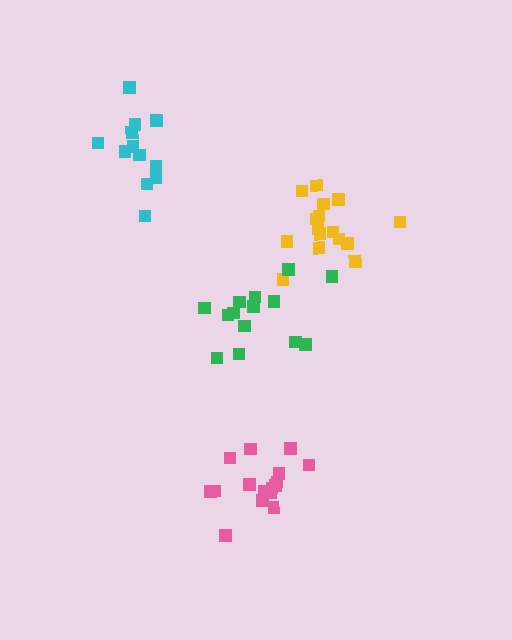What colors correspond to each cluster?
The clusters are colored: yellow, cyan, pink, green.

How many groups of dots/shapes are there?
There are 4 groups.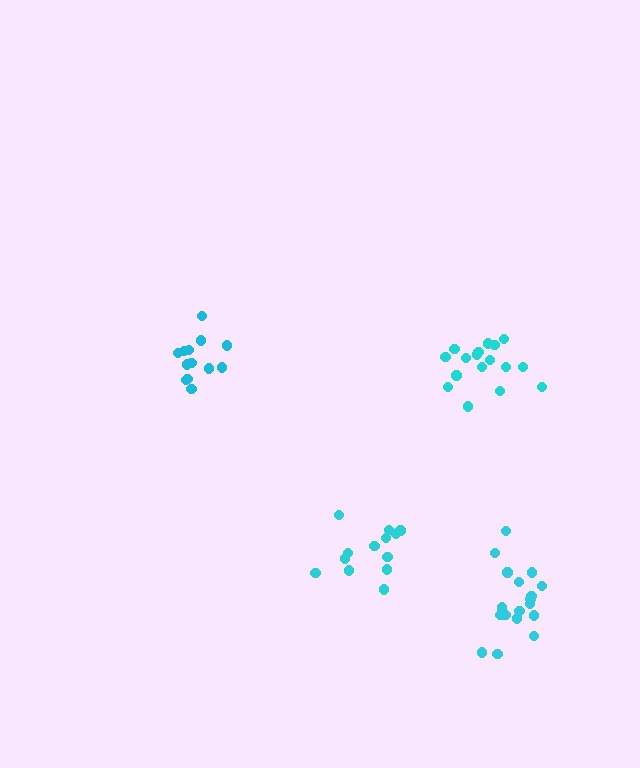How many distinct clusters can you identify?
There are 4 distinct clusters.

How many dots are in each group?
Group 1: 17 dots, Group 2: 14 dots, Group 3: 19 dots, Group 4: 13 dots (63 total).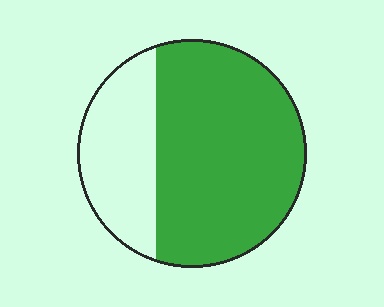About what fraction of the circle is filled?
About two thirds (2/3).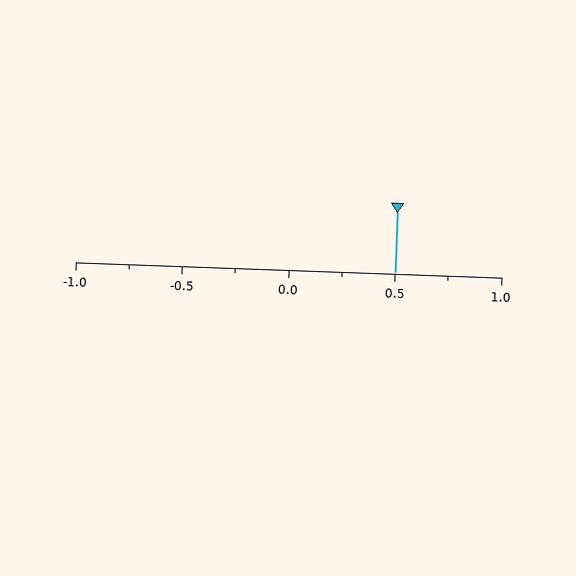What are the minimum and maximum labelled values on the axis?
The axis runs from -1.0 to 1.0.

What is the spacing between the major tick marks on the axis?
The major ticks are spaced 0.5 apart.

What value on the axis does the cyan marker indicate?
The marker indicates approximately 0.5.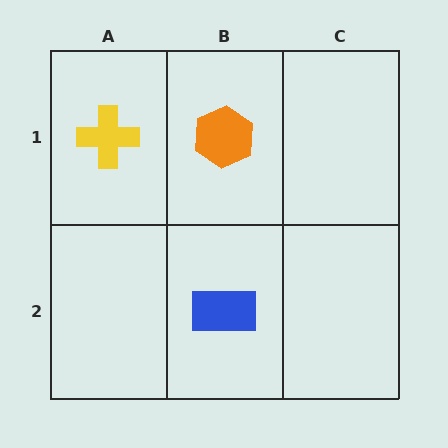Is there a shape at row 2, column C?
No, that cell is empty.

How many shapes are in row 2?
1 shape.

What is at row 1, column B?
An orange hexagon.